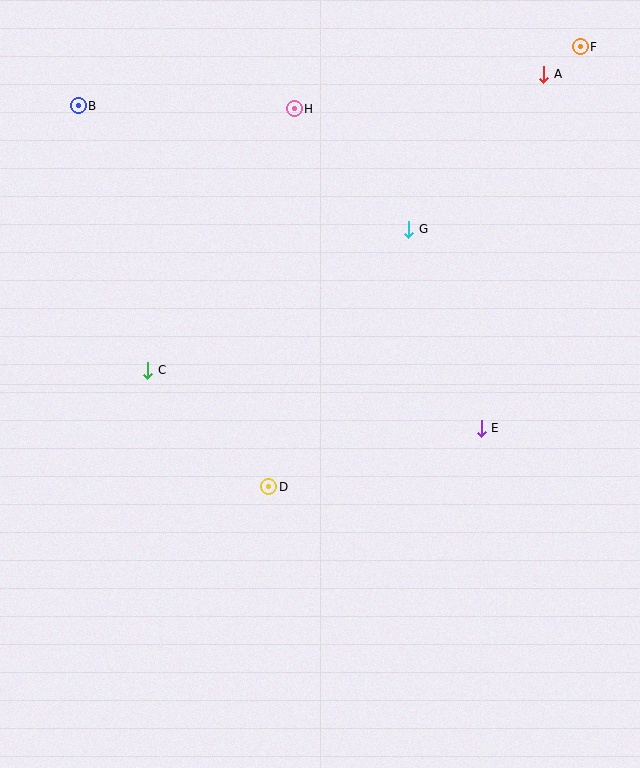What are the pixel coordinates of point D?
Point D is at (269, 487).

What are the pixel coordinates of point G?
Point G is at (409, 229).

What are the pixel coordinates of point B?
Point B is at (78, 106).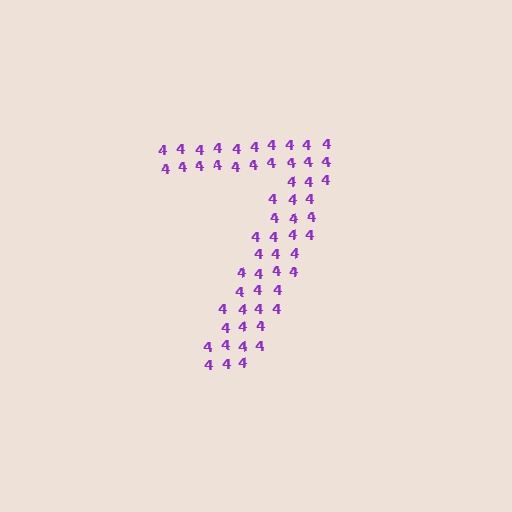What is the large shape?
The large shape is the digit 7.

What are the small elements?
The small elements are digit 4's.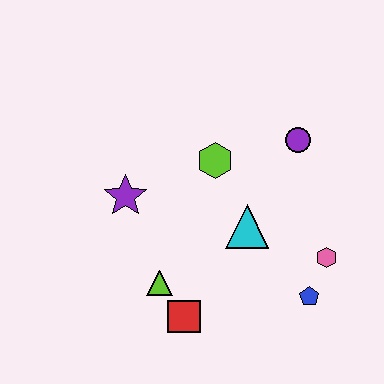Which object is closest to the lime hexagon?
The cyan triangle is closest to the lime hexagon.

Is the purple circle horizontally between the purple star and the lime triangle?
No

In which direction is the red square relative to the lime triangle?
The red square is below the lime triangle.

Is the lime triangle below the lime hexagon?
Yes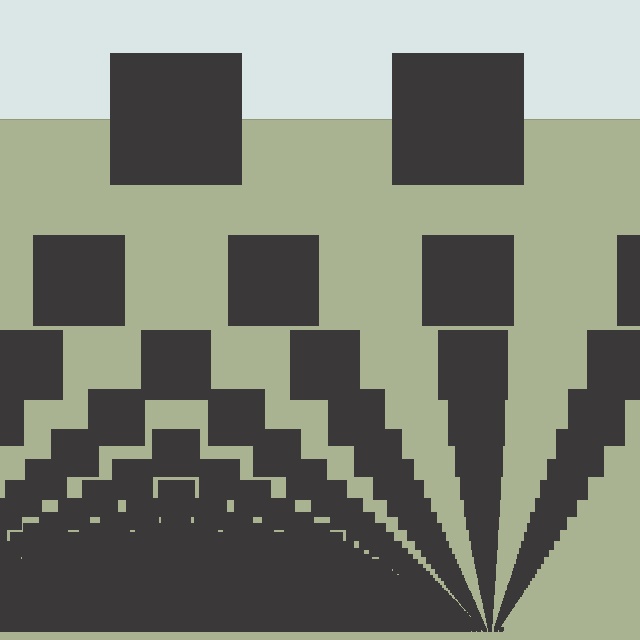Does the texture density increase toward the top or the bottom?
Density increases toward the bottom.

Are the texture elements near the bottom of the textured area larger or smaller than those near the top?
Smaller. The gradient is inverted — elements near the bottom are smaller and denser.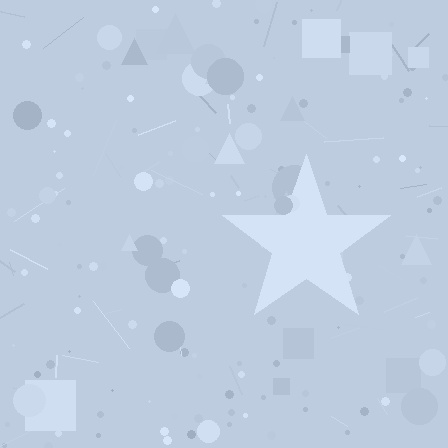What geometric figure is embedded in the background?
A star is embedded in the background.